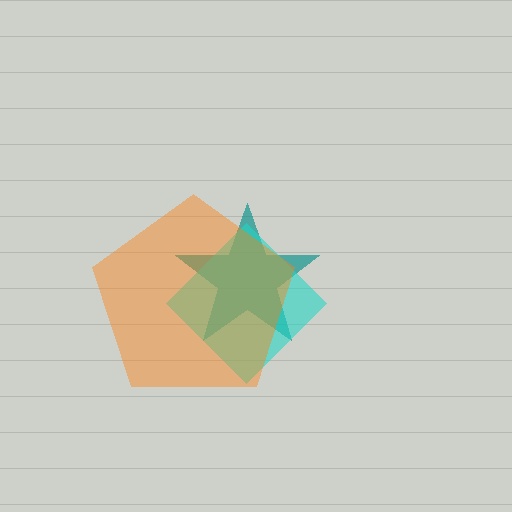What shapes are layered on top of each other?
The layered shapes are: a teal star, a cyan diamond, an orange pentagon.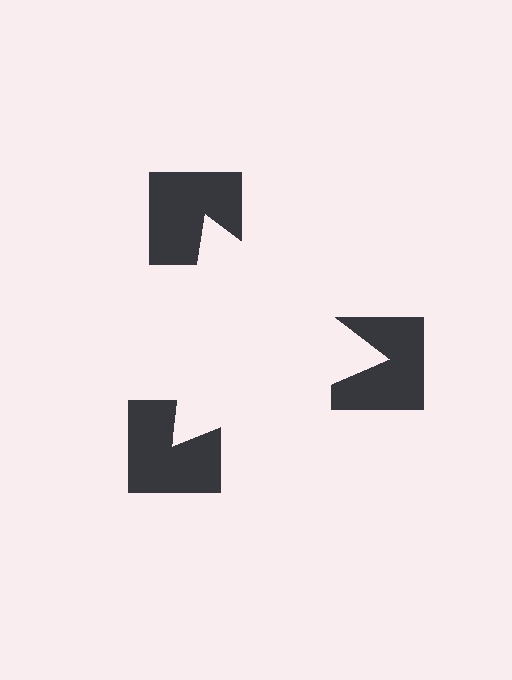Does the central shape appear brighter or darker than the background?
It typically appears slightly brighter than the background, even though no actual brightness change is drawn.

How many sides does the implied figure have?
3 sides.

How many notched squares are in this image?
There are 3 — one at each vertex of the illusory triangle.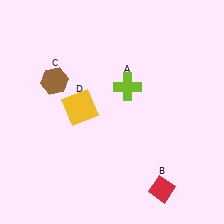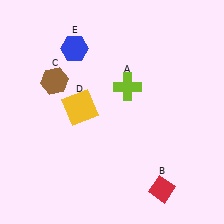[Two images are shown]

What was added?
A blue hexagon (E) was added in Image 2.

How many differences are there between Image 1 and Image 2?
There is 1 difference between the two images.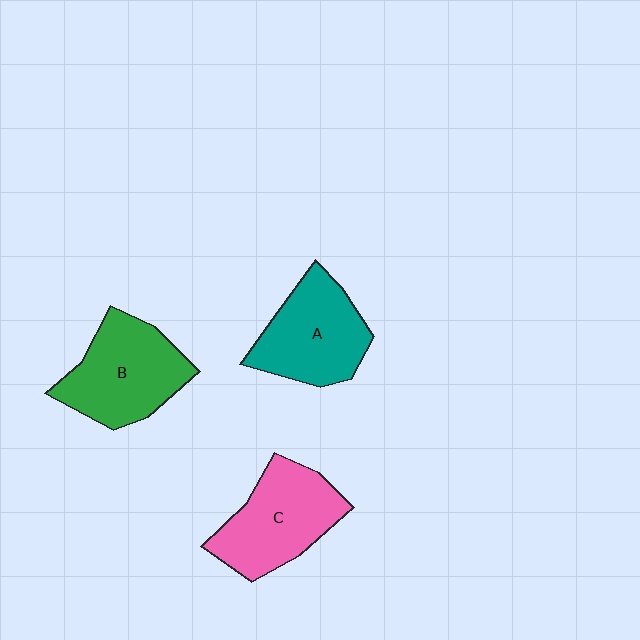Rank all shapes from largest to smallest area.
From largest to smallest: B (green), C (pink), A (teal).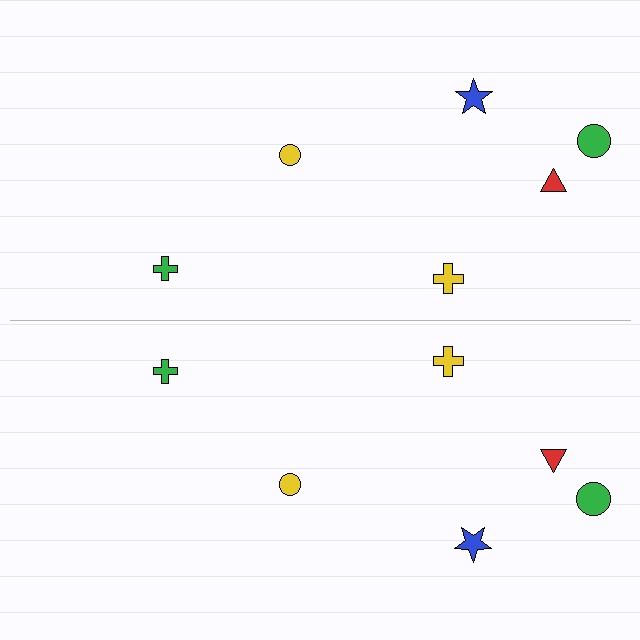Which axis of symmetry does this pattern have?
The pattern has a horizontal axis of symmetry running through the center of the image.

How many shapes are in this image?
There are 12 shapes in this image.